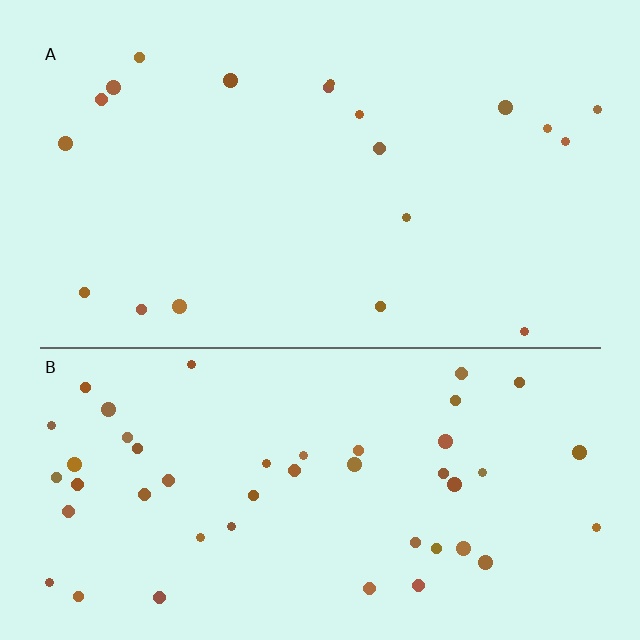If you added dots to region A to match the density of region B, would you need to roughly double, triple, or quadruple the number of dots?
Approximately double.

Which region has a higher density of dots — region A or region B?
B (the bottom).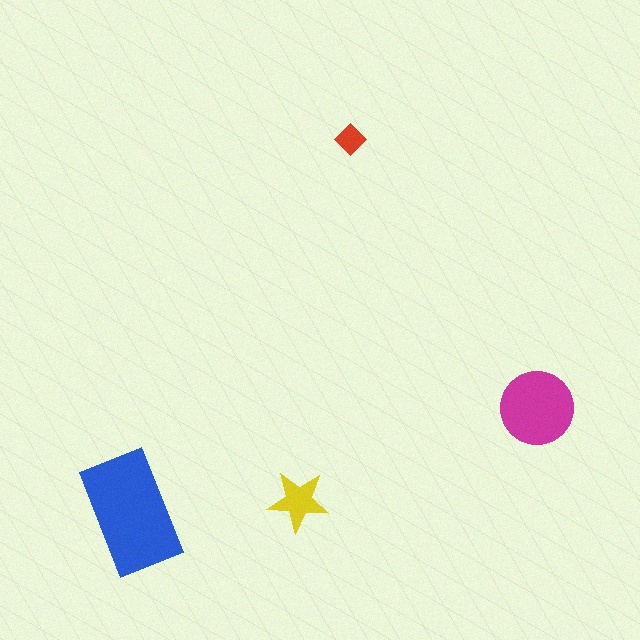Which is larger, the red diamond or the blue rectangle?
The blue rectangle.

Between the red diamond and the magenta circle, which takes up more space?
The magenta circle.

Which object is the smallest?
The red diamond.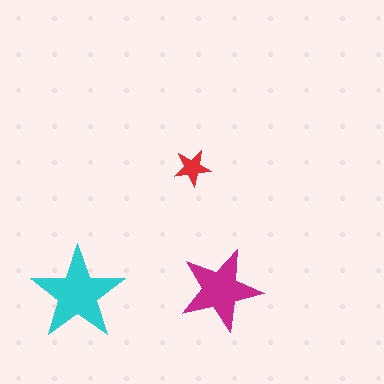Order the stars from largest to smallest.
the cyan one, the magenta one, the red one.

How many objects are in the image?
There are 3 objects in the image.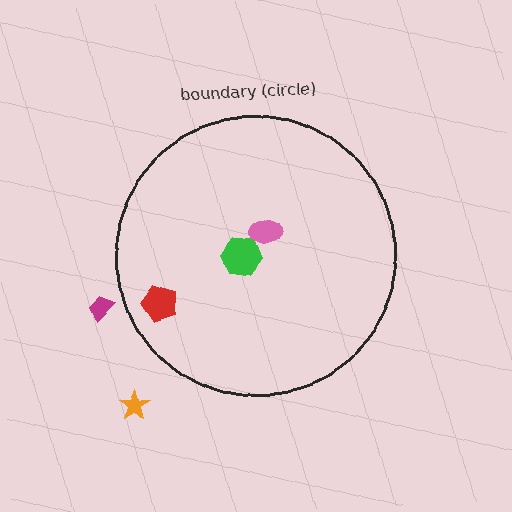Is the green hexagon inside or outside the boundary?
Inside.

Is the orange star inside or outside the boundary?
Outside.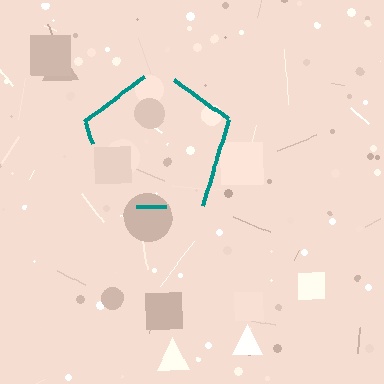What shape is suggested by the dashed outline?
The dashed outline suggests a pentagon.